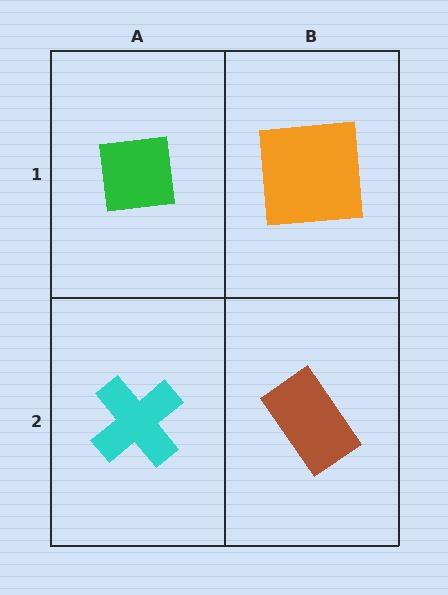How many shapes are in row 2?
2 shapes.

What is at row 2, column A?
A cyan cross.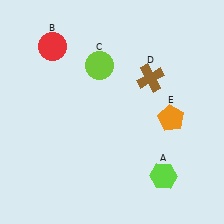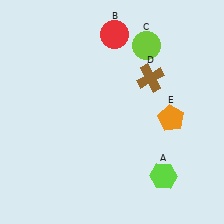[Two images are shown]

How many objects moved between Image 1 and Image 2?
2 objects moved between the two images.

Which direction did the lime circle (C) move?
The lime circle (C) moved right.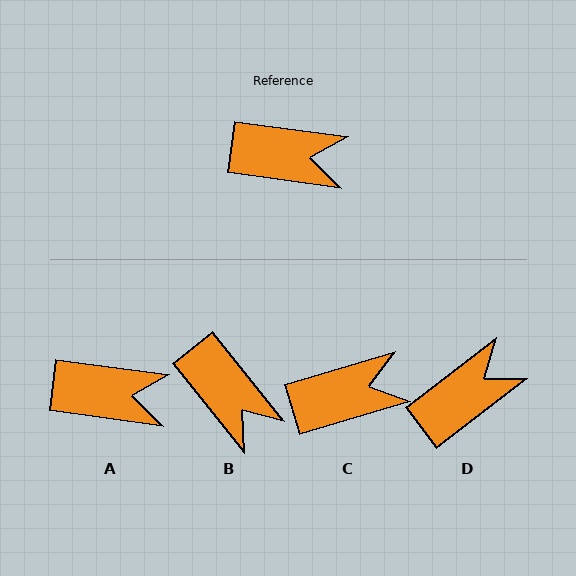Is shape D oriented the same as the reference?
No, it is off by about 45 degrees.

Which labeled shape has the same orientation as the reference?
A.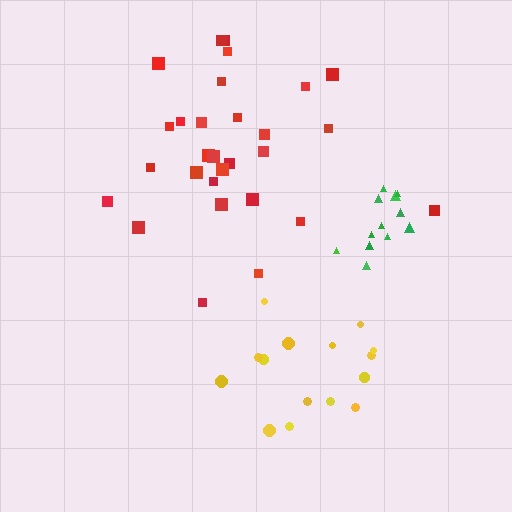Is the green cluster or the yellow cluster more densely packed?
Green.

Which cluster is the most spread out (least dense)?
Red.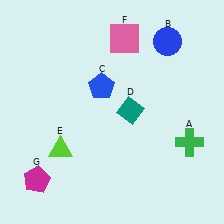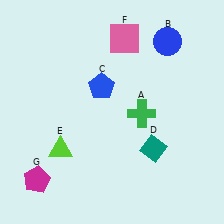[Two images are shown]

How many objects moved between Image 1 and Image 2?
2 objects moved between the two images.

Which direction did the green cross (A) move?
The green cross (A) moved left.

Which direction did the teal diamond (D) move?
The teal diamond (D) moved down.